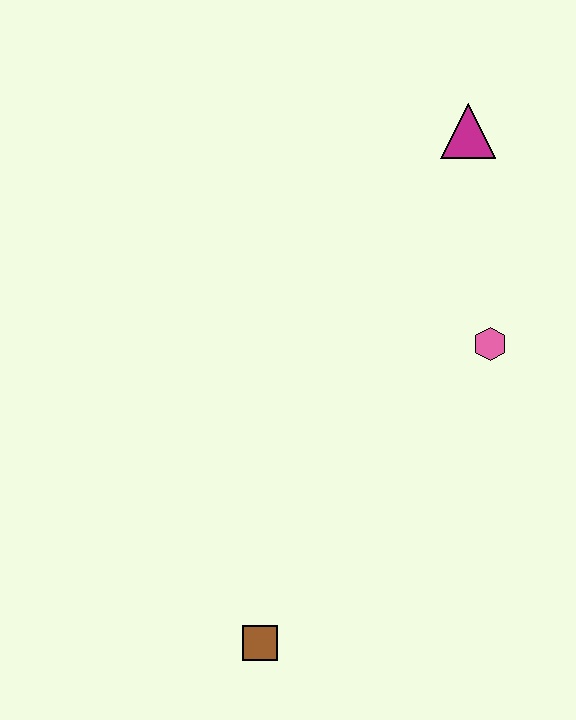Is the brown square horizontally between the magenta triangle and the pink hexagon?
No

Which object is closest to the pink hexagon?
The magenta triangle is closest to the pink hexagon.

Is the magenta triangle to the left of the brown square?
No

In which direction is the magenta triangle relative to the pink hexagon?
The magenta triangle is above the pink hexagon.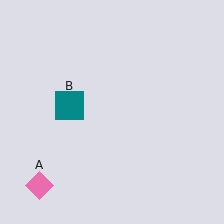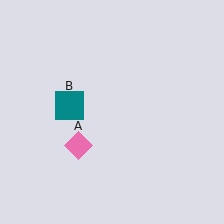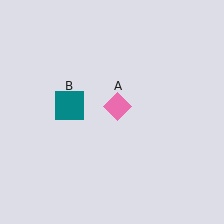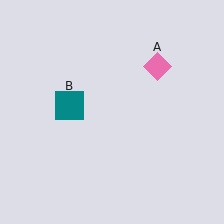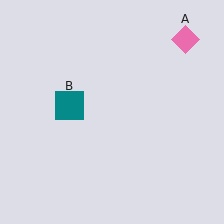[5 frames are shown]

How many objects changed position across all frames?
1 object changed position: pink diamond (object A).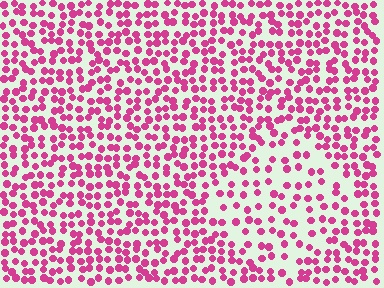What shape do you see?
I see a diamond.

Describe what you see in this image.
The image contains small magenta elements arranged at two different densities. A diamond-shaped region is visible where the elements are less densely packed than the surrounding area.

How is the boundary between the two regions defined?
The boundary is defined by a change in element density (approximately 1.8x ratio). All elements are the same color, size, and shape.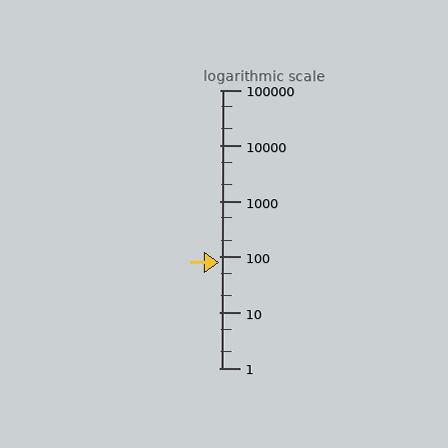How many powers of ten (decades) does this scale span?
The scale spans 5 decades, from 1 to 100000.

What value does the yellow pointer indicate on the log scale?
The pointer indicates approximately 79.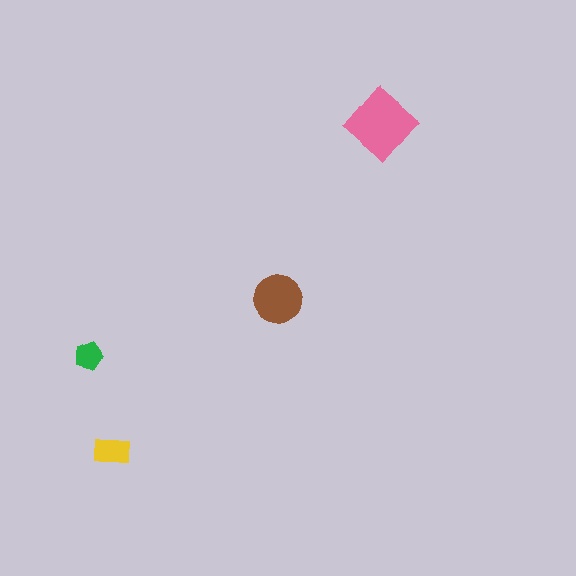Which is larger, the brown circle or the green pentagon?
The brown circle.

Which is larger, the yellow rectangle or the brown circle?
The brown circle.